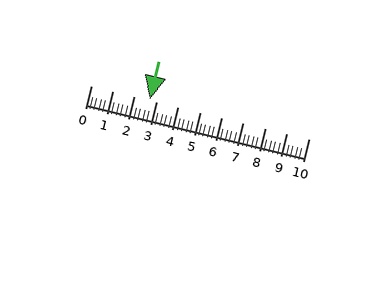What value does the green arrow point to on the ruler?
The green arrow points to approximately 2.7.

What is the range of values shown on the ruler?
The ruler shows values from 0 to 10.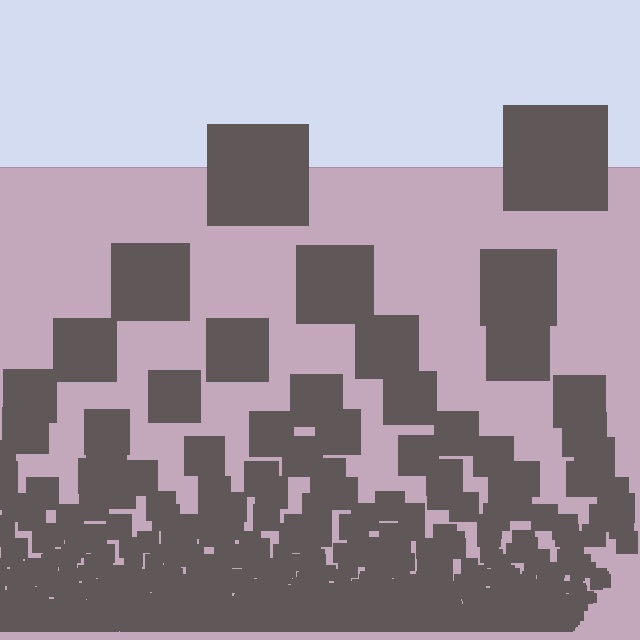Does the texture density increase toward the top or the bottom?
Density increases toward the bottom.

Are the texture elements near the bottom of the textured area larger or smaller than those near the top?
Smaller. The gradient is inverted — elements near the bottom are smaller and denser.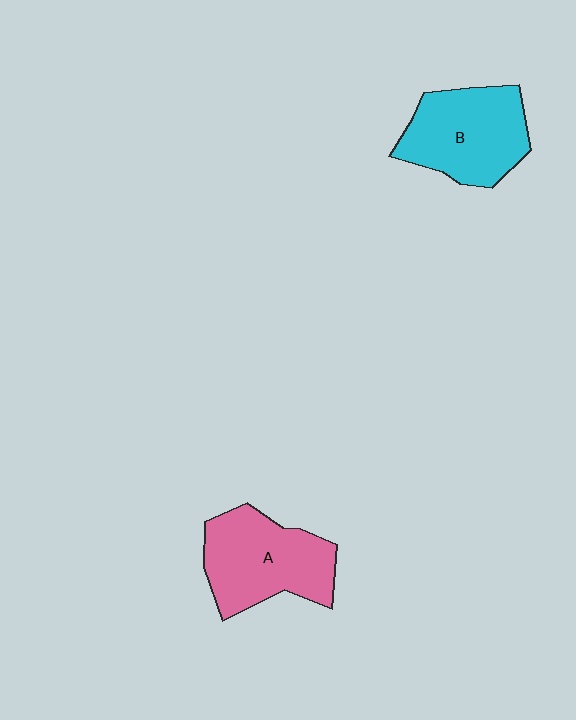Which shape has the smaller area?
Shape B (cyan).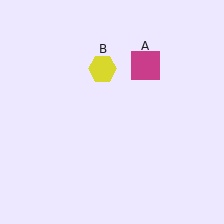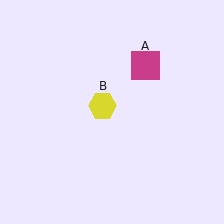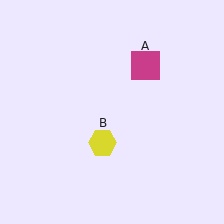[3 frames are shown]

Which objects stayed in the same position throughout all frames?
Magenta square (object A) remained stationary.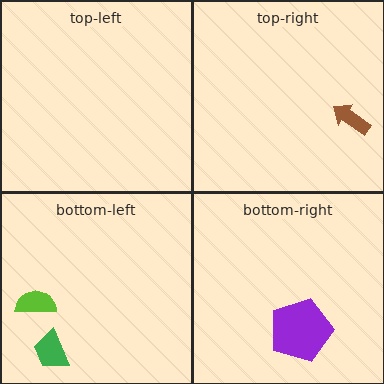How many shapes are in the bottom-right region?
1.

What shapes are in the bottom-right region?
The purple pentagon.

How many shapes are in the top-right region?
1.